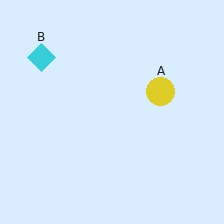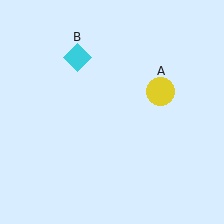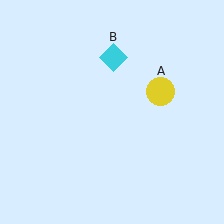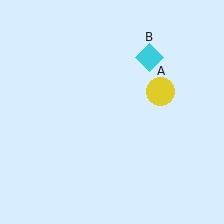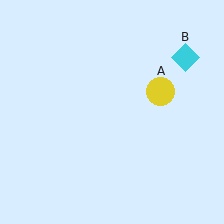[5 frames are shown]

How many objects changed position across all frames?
1 object changed position: cyan diamond (object B).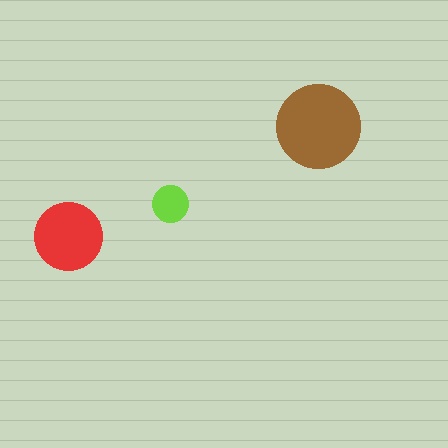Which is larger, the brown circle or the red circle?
The brown one.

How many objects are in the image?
There are 3 objects in the image.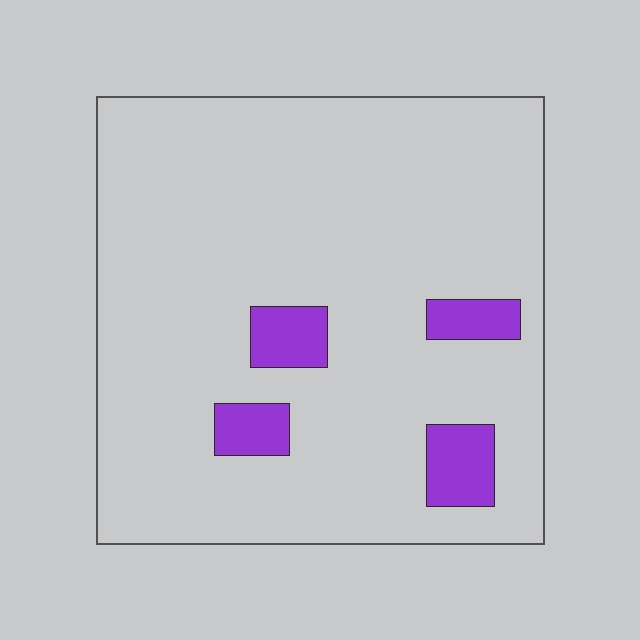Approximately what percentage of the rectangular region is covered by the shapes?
Approximately 10%.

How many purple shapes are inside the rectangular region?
4.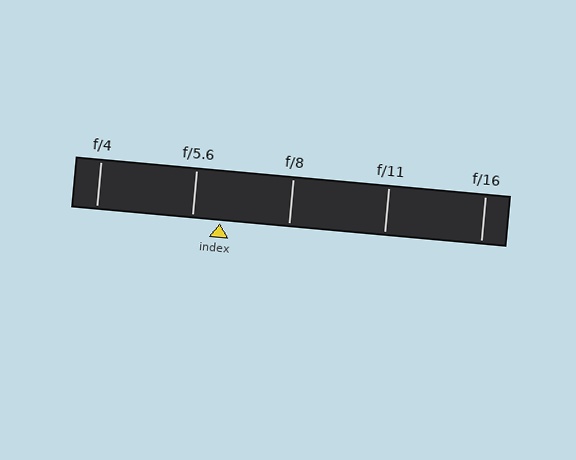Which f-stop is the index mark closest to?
The index mark is closest to f/5.6.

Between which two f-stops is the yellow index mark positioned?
The index mark is between f/5.6 and f/8.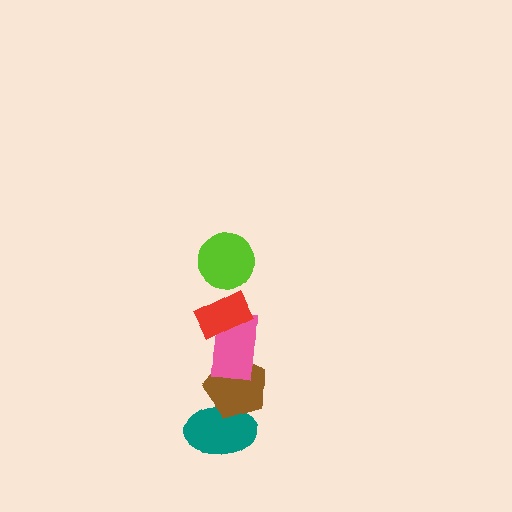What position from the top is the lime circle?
The lime circle is 1st from the top.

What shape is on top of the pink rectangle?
The red rectangle is on top of the pink rectangle.